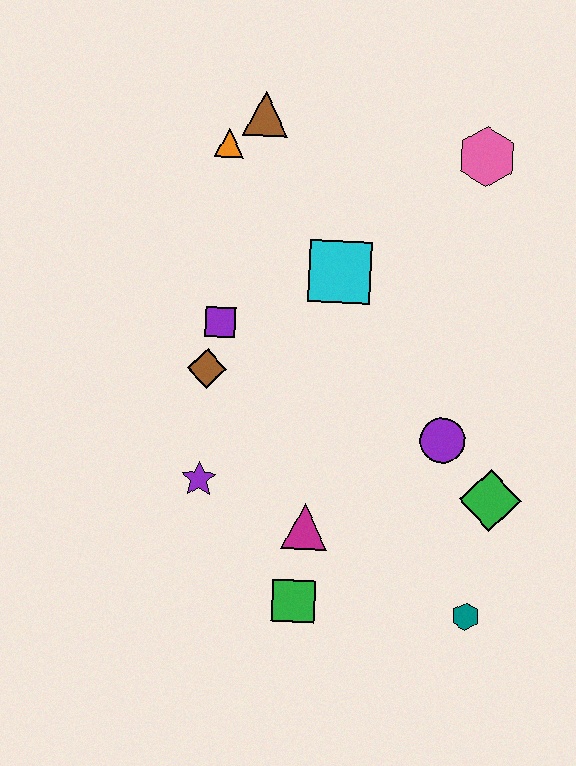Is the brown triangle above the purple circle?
Yes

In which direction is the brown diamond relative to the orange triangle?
The brown diamond is below the orange triangle.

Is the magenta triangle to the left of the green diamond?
Yes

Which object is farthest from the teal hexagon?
The brown triangle is farthest from the teal hexagon.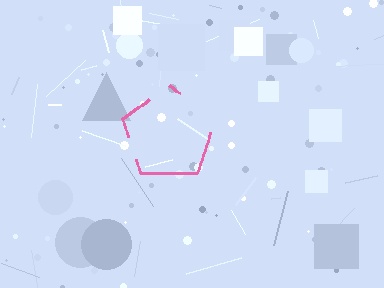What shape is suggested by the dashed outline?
The dashed outline suggests a pentagon.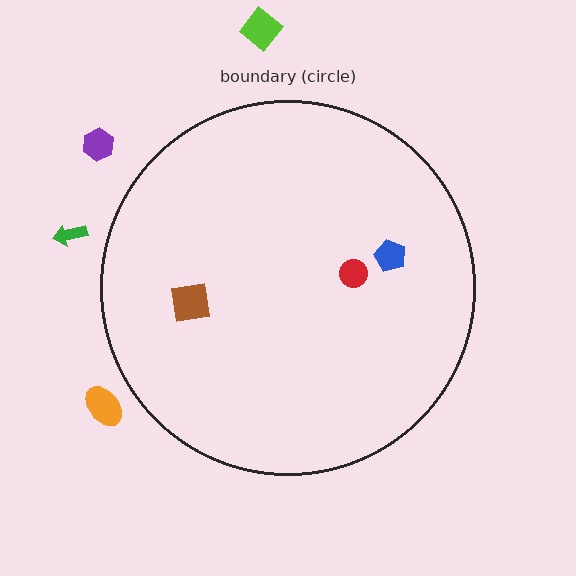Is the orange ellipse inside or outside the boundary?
Outside.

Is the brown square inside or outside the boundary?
Inside.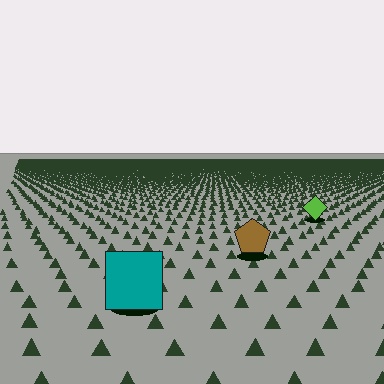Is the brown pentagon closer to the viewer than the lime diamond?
Yes. The brown pentagon is closer — you can tell from the texture gradient: the ground texture is coarser near it.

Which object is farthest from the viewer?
The lime diamond is farthest from the viewer. It appears smaller and the ground texture around it is denser.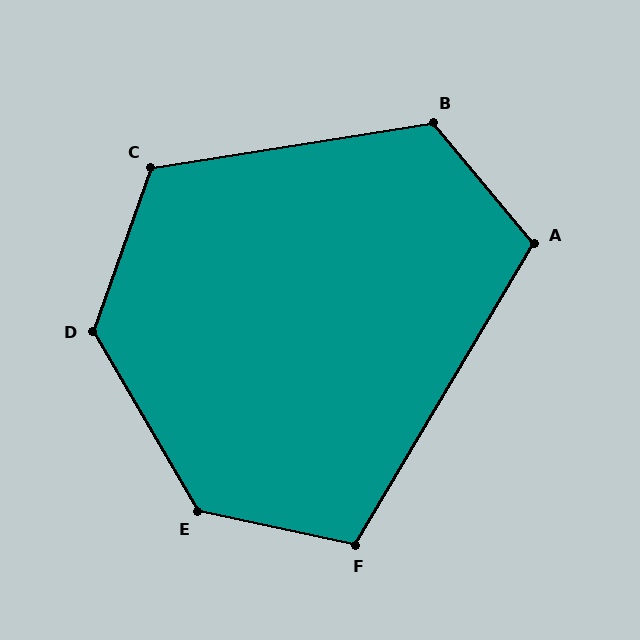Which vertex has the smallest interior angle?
F, at approximately 109 degrees.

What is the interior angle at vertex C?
Approximately 119 degrees (obtuse).